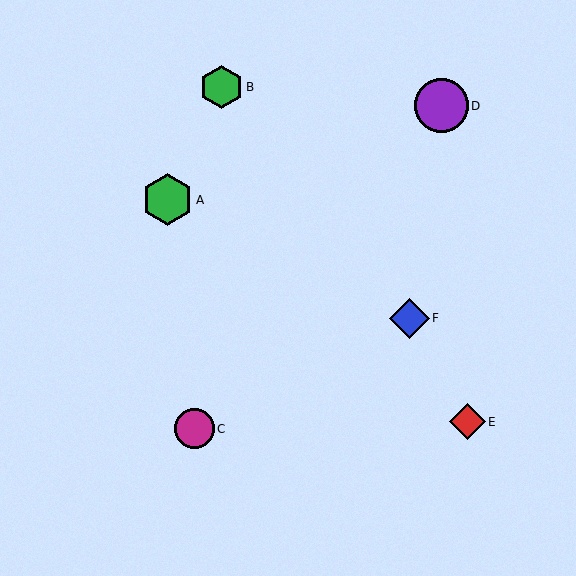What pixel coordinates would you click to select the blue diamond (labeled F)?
Click at (409, 318) to select the blue diamond F.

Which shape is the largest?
The purple circle (labeled D) is the largest.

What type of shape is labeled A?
Shape A is a green hexagon.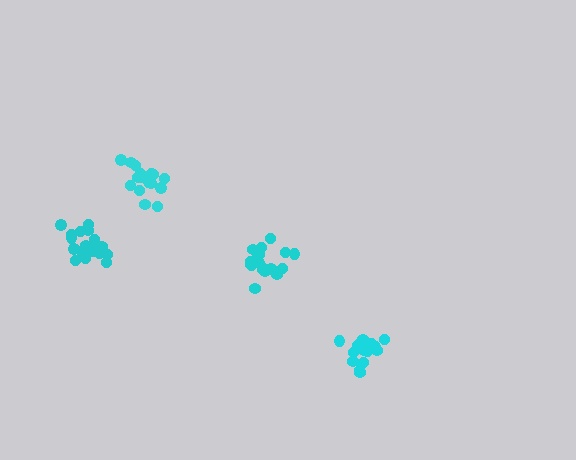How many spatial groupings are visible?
There are 4 spatial groupings.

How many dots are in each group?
Group 1: 21 dots, Group 2: 20 dots, Group 3: 18 dots, Group 4: 19 dots (78 total).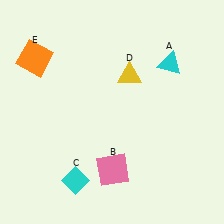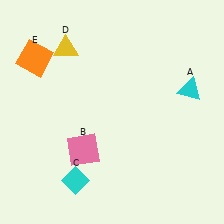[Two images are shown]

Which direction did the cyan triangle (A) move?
The cyan triangle (A) moved down.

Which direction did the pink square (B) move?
The pink square (B) moved left.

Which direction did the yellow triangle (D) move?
The yellow triangle (D) moved left.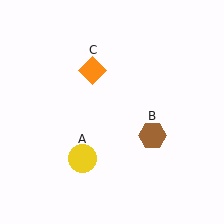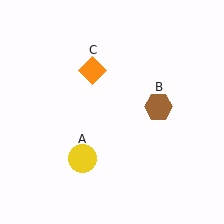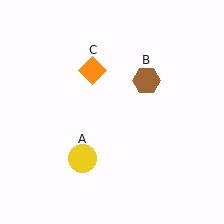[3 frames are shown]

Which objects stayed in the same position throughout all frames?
Yellow circle (object A) and orange diamond (object C) remained stationary.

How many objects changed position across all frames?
1 object changed position: brown hexagon (object B).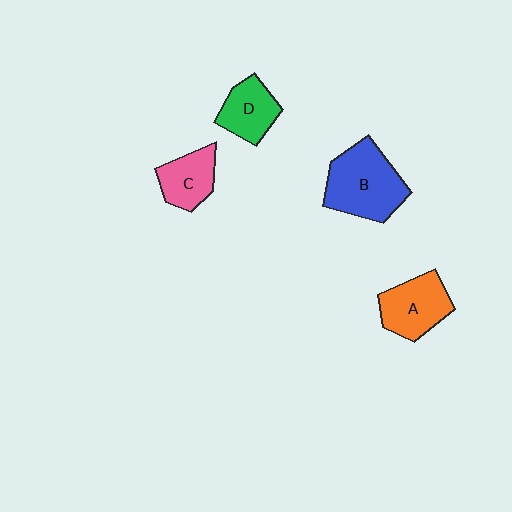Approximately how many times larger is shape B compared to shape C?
Approximately 1.7 times.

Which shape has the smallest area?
Shape C (pink).